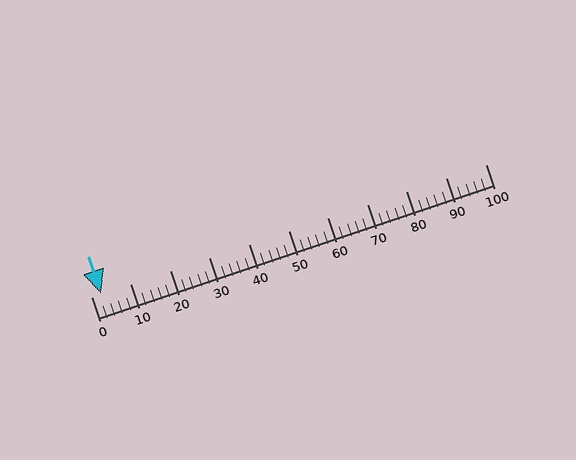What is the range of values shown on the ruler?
The ruler shows values from 0 to 100.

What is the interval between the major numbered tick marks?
The major tick marks are spaced 10 units apart.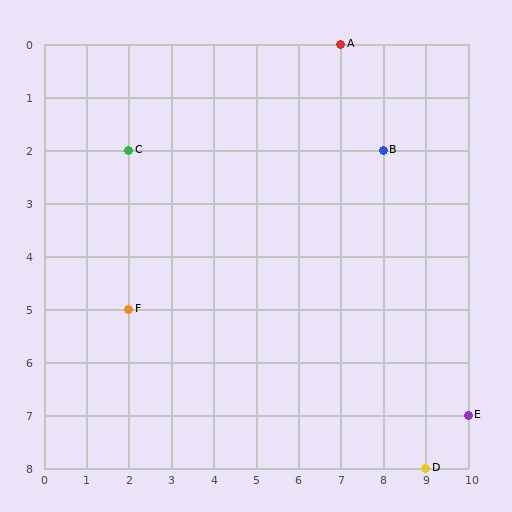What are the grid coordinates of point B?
Point B is at grid coordinates (8, 2).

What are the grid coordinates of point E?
Point E is at grid coordinates (10, 7).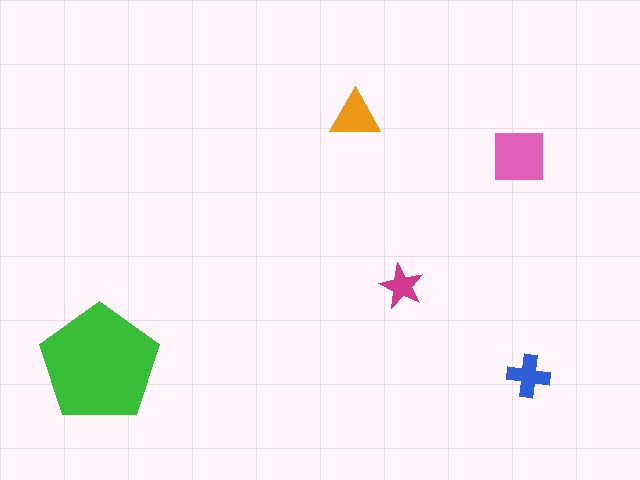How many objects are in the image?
There are 5 objects in the image.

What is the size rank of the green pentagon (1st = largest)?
1st.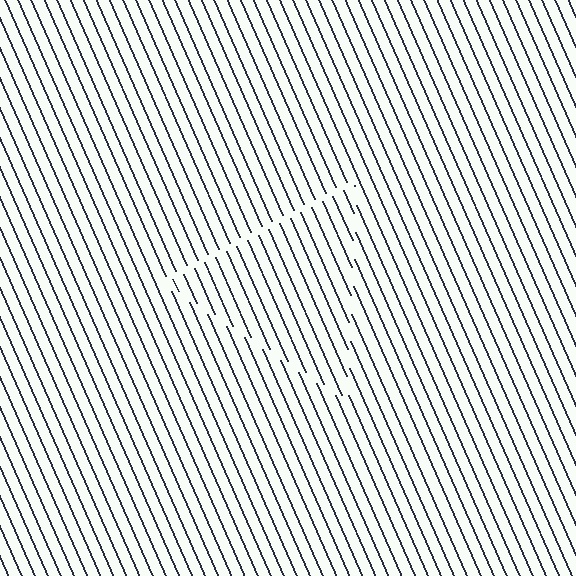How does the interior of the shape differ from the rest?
The interior of the shape contains the same grating, shifted by half a period — the contour is defined by the phase discontinuity where line-ends from the inner and outer gratings abut.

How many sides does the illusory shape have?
3 sides — the line-ends trace a triangle.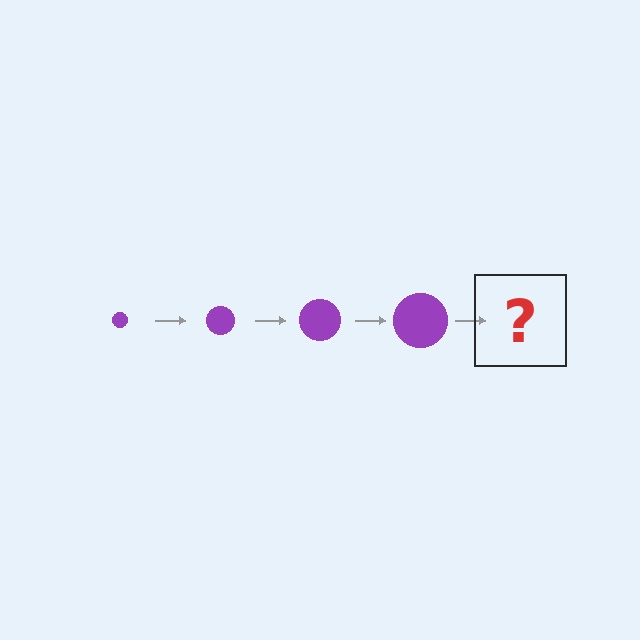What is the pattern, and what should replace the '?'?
The pattern is that the circle gets progressively larger each step. The '?' should be a purple circle, larger than the previous one.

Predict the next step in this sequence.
The next step is a purple circle, larger than the previous one.